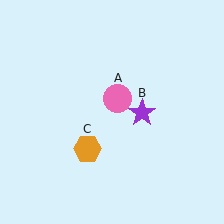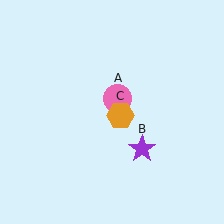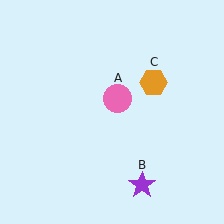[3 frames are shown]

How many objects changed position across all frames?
2 objects changed position: purple star (object B), orange hexagon (object C).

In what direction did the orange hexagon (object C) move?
The orange hexagon (object C) moved up and to the right.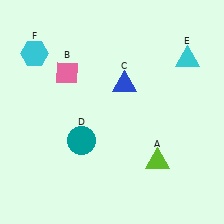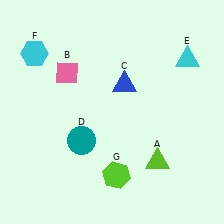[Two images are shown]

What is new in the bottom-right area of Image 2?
A lime hexagon (G) was added in the bottom-right area of Image 2.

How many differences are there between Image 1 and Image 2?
There is 1 difference between the two images.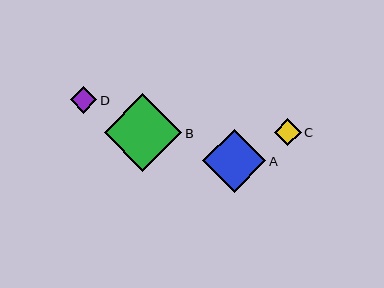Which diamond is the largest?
Diamond B is the largest with a size of approximately 77 pixels.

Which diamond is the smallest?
Diamond D is the smallest with a size of approximately 27 pixels.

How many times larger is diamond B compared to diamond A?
Diamond B is approximately 1.2 times the size of diamond A.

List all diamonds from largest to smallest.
From largest to smallest: B, A, C, D.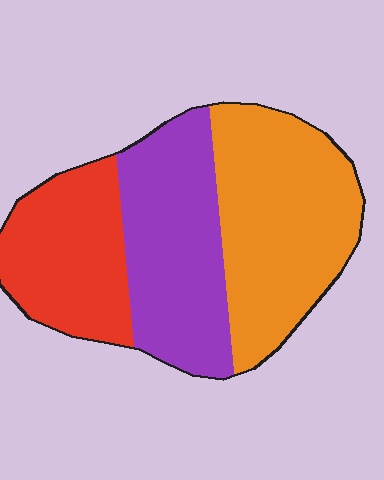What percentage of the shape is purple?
Purple covers around 35% of the shape.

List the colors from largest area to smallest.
From largest to smallest: orange, purple, red.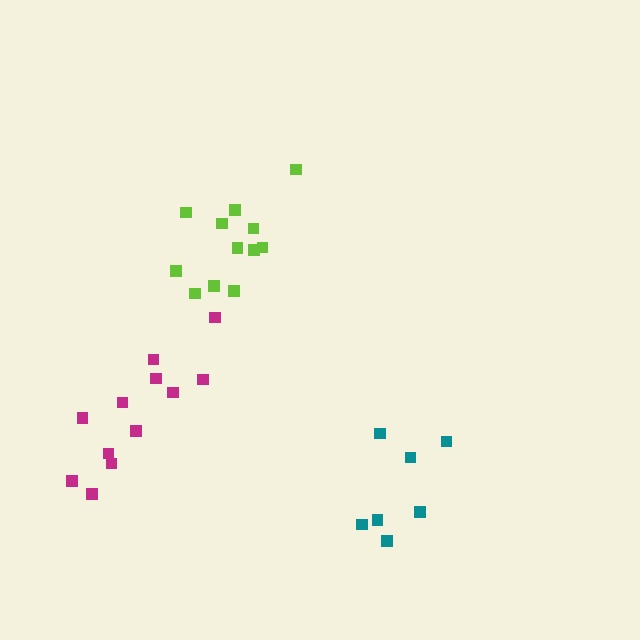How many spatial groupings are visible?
There are 3 spatial groupings.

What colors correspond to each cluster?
The clusters are colored: magenta, lime, teal.